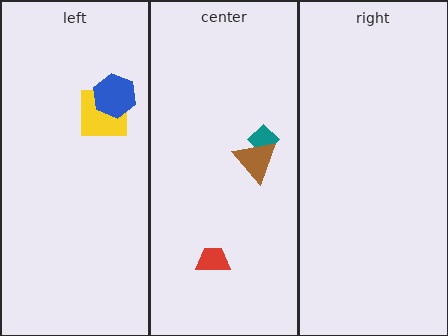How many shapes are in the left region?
2.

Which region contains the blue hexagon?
The left region.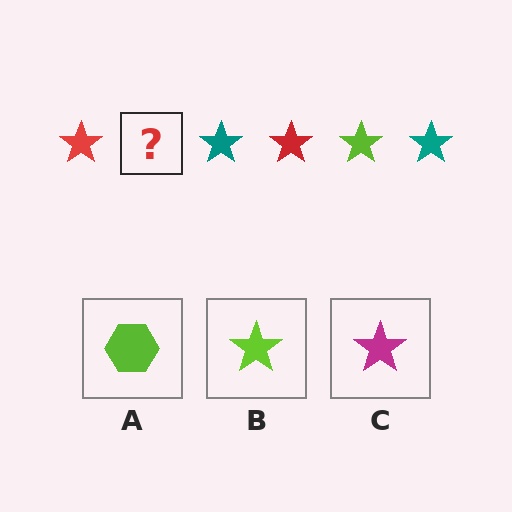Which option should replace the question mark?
Option B.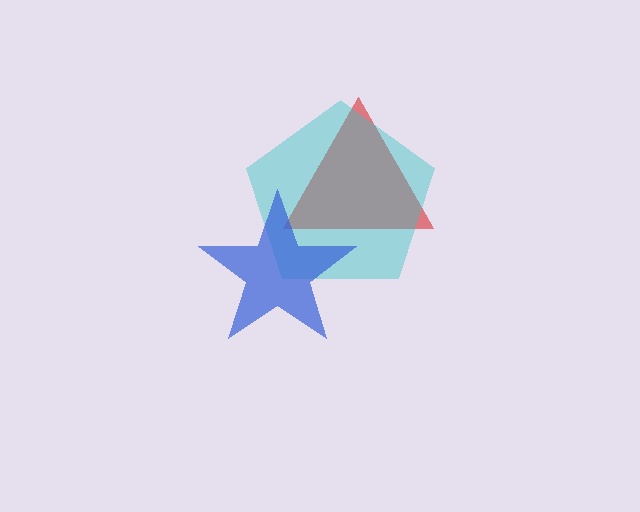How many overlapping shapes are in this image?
There are 3 overlapping shapes in the image.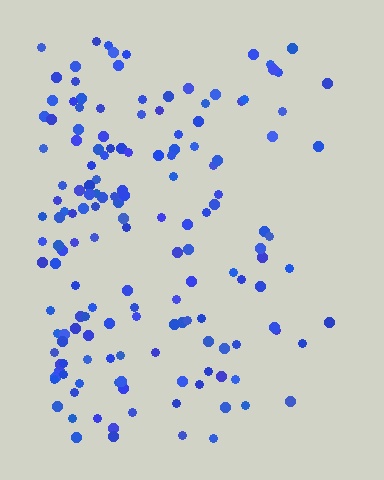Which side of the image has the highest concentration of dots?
The left.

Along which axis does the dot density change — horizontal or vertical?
Horizontal.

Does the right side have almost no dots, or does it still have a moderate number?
Still a moderate number, just noticeably fewer than the left.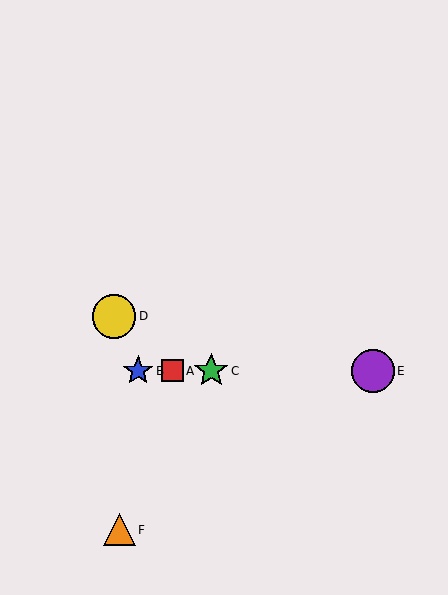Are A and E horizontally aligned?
Yes, both are at y≈371.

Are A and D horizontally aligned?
No, A is at y≈371 and D is at y≈316.